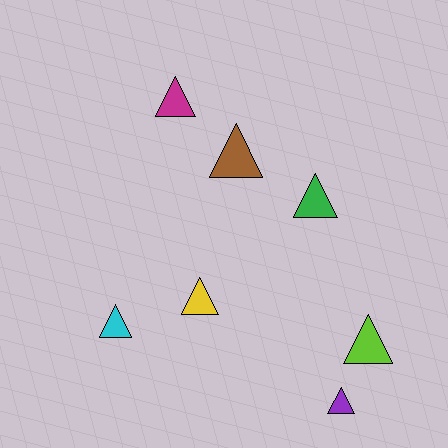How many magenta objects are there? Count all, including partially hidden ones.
There is 1 magenta object.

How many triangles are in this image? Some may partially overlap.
There are 7 triangles.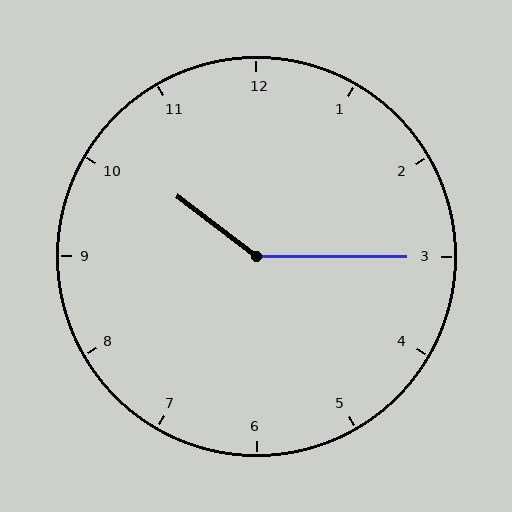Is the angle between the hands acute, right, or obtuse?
It is obtuse.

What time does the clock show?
10:15.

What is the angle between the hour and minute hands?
Approximately 142 degrees.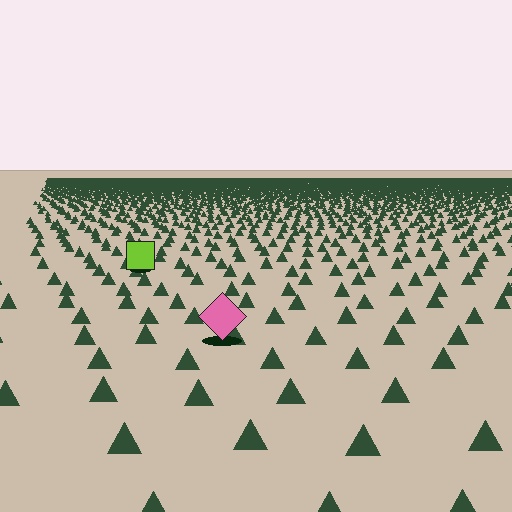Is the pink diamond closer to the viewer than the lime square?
Yes. The pink diamond is closer — you can tell from the texture gradient: the ground texture is coarser near it.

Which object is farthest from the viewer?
The lime square is farthest from the viewer. It appears smaller and the ground texture around it is denser.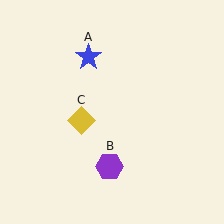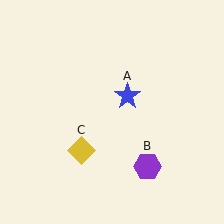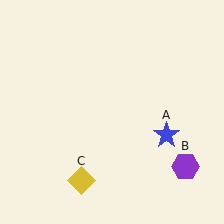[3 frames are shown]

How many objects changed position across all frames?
3 objects changed position: blue star (object A), purple hexagon (object B), yellow diamond (object C).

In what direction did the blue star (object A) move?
The blue star (object A) moved down and to the right.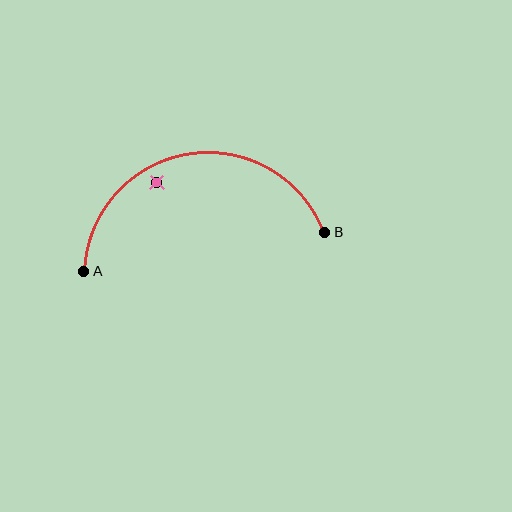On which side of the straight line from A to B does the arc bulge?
The arc bulges above the straight line connecting A and B.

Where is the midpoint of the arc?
The arc midpoint is the point on the curve farthest from the straight line joining A and B. It sits above that line.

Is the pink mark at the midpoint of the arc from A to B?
No — the pink mark does not lie on the arc at all. It sits slightly inside the curve.